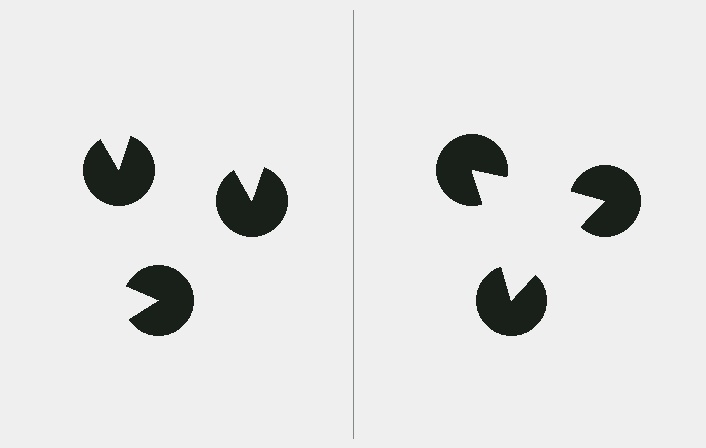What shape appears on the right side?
An illusory triangle.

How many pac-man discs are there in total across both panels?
6 — 3 on each side.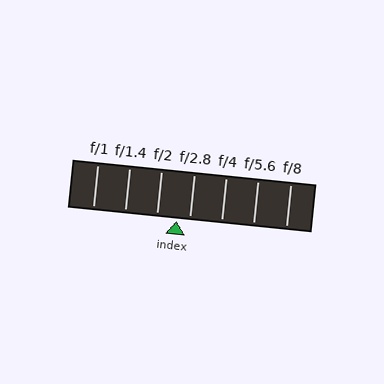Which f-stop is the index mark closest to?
The index mark is closest to f/2.8.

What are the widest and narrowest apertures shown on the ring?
The widest aperture shown is f/1 and the narrowest is f/8.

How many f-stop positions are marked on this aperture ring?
There are 7 f-stop positions marked.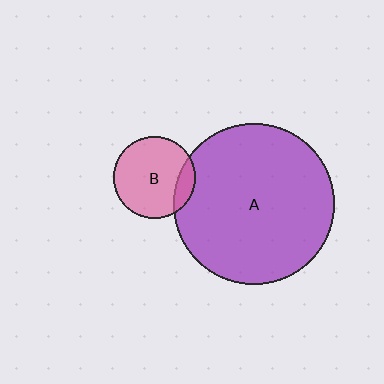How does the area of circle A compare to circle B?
Approximately 3.8 times.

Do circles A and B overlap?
Yes.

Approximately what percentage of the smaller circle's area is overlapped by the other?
Approximately 15%.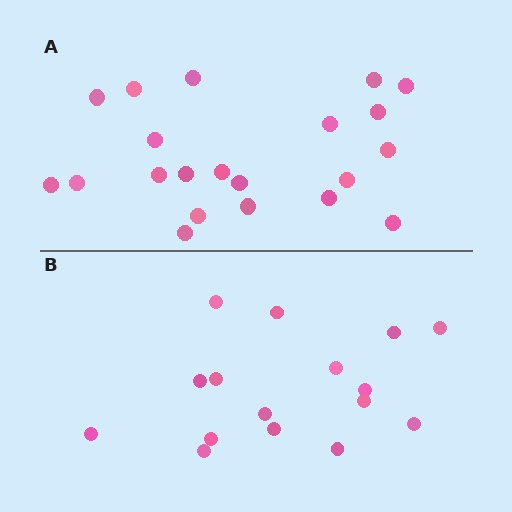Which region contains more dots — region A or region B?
Region A (the top region) has more dots.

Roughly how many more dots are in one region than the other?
Region A has about 5 more dots than region B.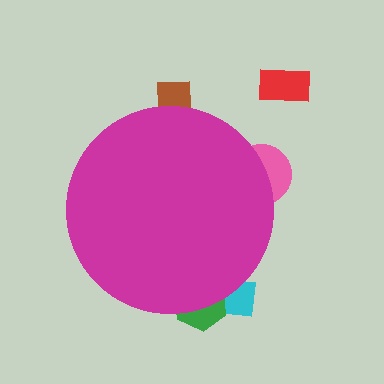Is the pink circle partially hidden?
Yes, the pink circle is partially hidden behind the magenta circle.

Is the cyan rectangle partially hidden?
Yes, the cyan rectangle is partially hidden behind the magenta circle.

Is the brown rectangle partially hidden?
Yes, the brown rectangle is partially hidden behind the magenta circle.